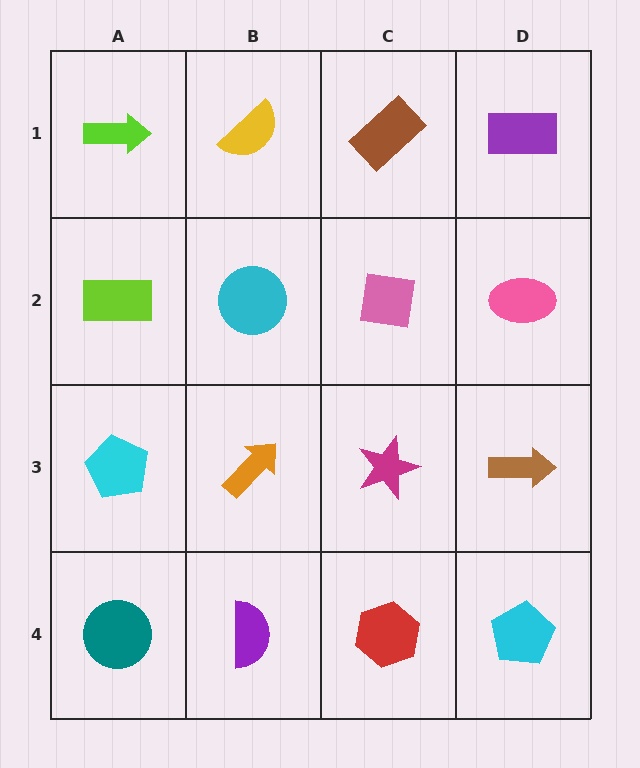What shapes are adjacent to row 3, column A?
A lime rectangle (row 2, column A), a teal circle (row 4, column A), an orange arrow (row 3, column B).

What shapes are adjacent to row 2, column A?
A lime arrow (row 1, column A), a cyan pentagon (row 3, column A), a cyan circle (row 2, column B).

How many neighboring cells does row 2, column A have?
3.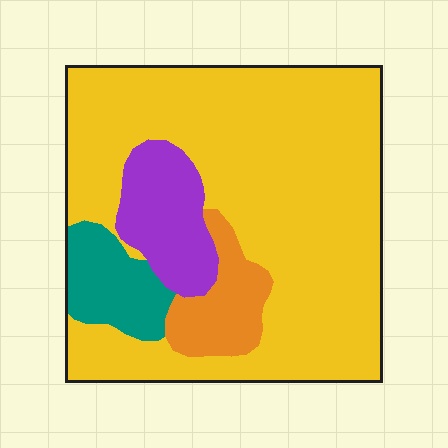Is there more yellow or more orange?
Yellow.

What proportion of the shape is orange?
Orange covers 9% of the shape.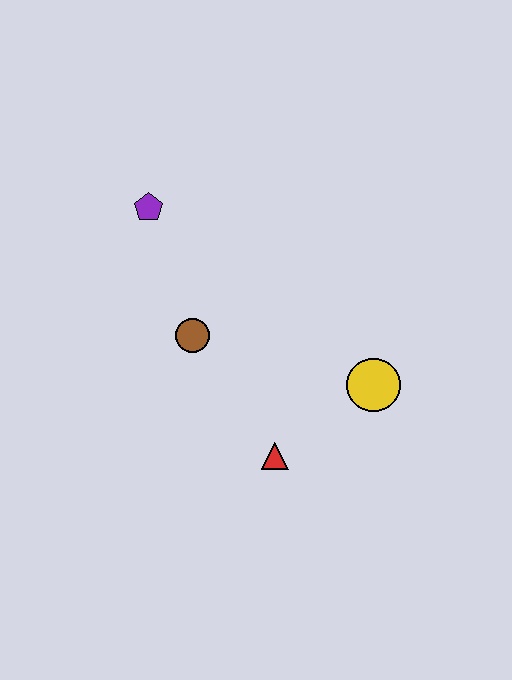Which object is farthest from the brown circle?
The yellow circle is farthest from the brown circle.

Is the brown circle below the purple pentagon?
Yes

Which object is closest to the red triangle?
The yellow circle is closest to the red triangle.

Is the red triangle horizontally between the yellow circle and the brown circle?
Yes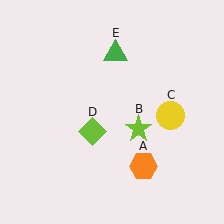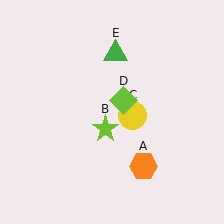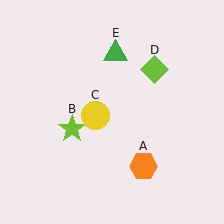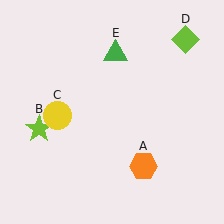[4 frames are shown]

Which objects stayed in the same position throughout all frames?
Orange hexagon (object A) and green triangle (object E) remained stationary.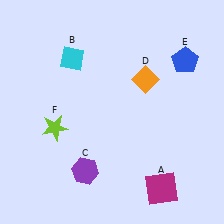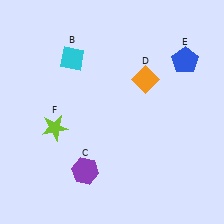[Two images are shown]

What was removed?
The magenta square (A) was removed in Image 2.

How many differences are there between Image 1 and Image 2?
There is 1 difference between the two images.